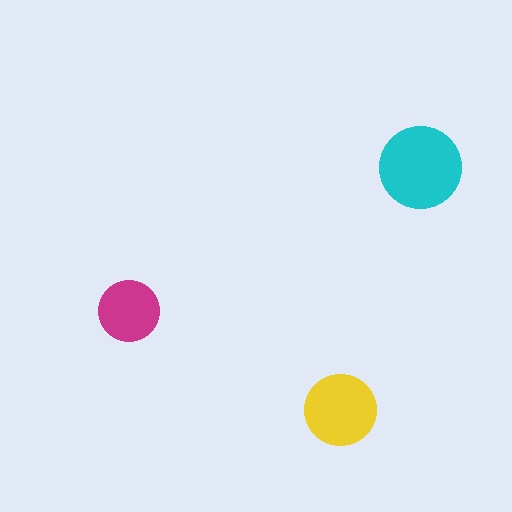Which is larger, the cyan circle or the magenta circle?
The cyan one.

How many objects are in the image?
There are 3 objects in the image.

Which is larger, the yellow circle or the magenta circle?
The yellow one.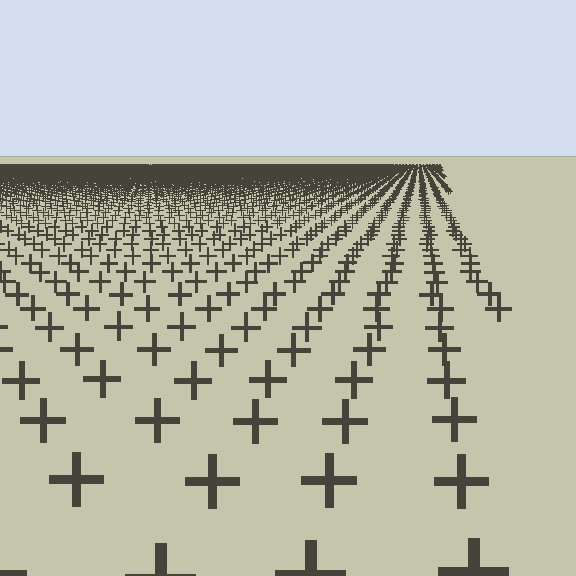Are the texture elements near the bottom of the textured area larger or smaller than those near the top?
Larger. Near the bottom, elements are closer to the viewer and appear at a bigger on-screen size.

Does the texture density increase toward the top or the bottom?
Density increases toward the top.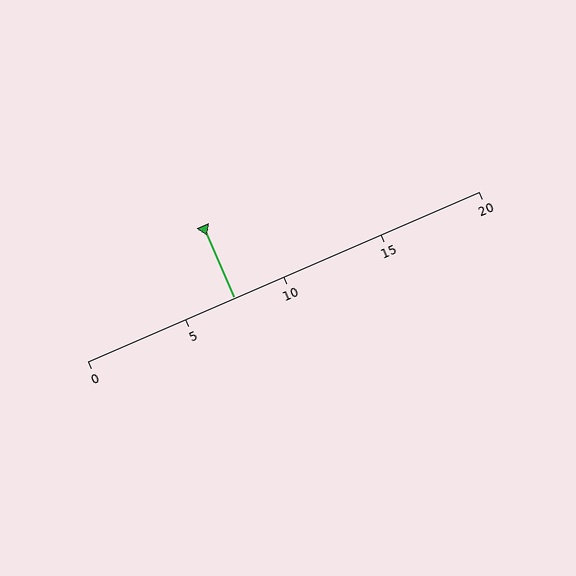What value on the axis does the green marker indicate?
The marker indicates approximately 7.5.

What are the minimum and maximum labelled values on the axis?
The axis runs from 0 to 20.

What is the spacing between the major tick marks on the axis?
The major ticks are spaced 5 apart.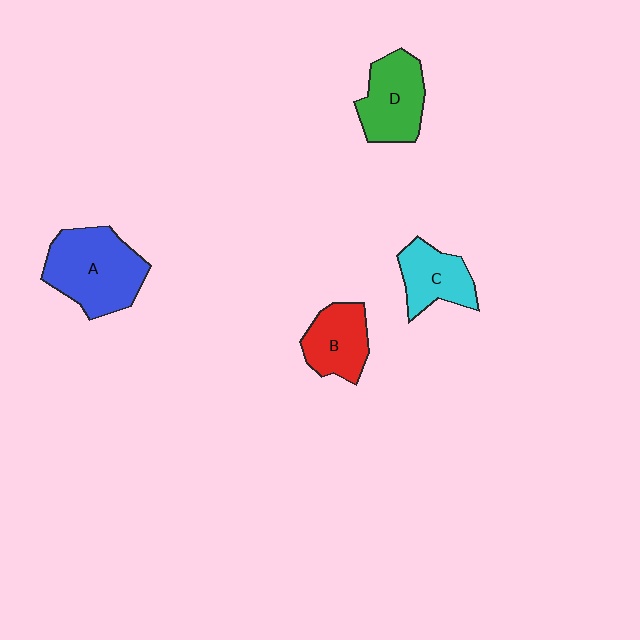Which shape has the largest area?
Shape A (blue).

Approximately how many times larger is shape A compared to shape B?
Approximately 1.6 times.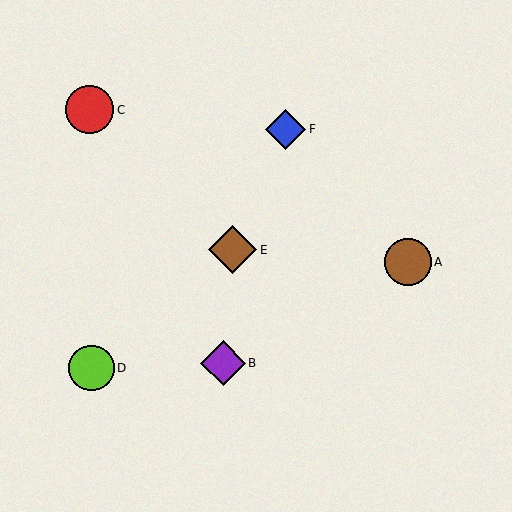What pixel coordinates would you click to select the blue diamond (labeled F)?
Click at (285, 129) to select the blue diamond F.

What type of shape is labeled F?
Shape F is a blue diamond.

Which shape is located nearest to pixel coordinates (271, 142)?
The blue diamond (labeled F) at (285, 129) is nearest to that location.